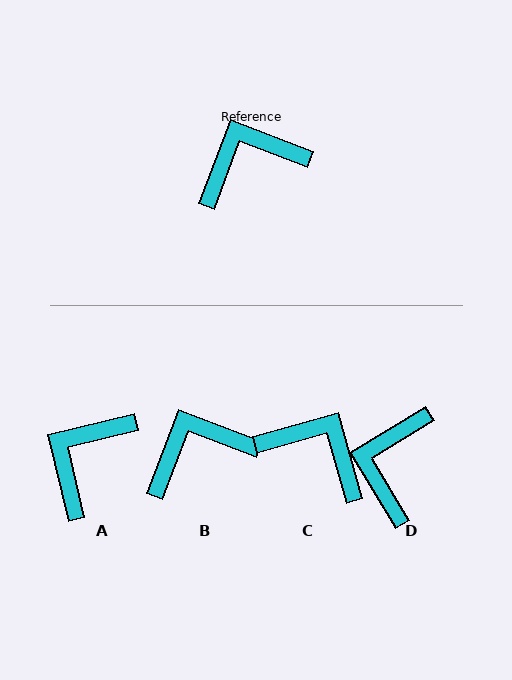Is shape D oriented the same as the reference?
No, it is off by about 52 degrees.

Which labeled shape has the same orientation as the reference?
B.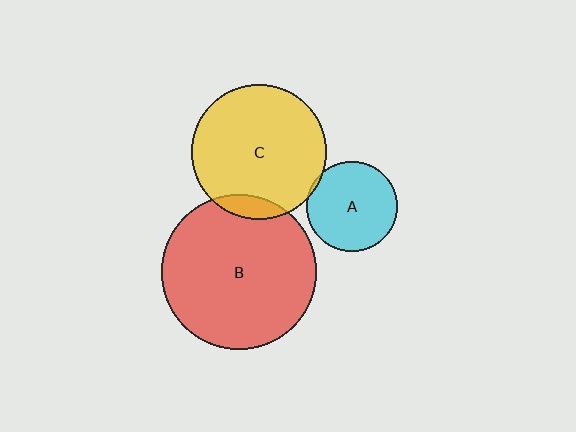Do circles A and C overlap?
Yes.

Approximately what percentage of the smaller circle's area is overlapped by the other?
Approximately 5%.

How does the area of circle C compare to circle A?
Approximately 2.2 times.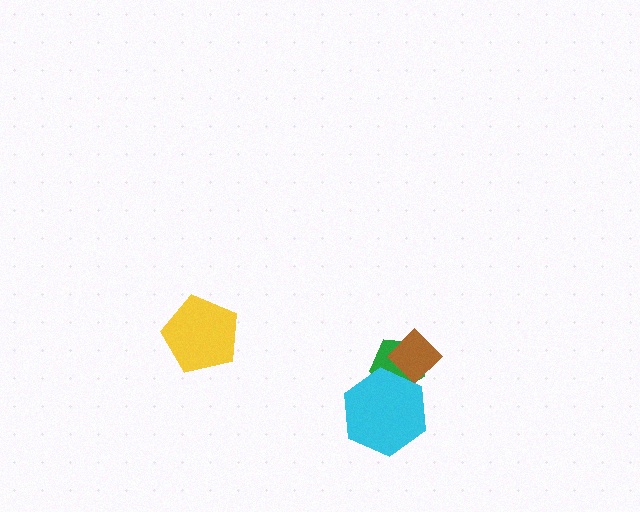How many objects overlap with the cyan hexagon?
2 objects overlap with the cyan hexagon.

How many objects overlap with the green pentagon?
2 objects overlap with the green pentagon.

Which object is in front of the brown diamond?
The cyan hexagon is in front of the brown diamond.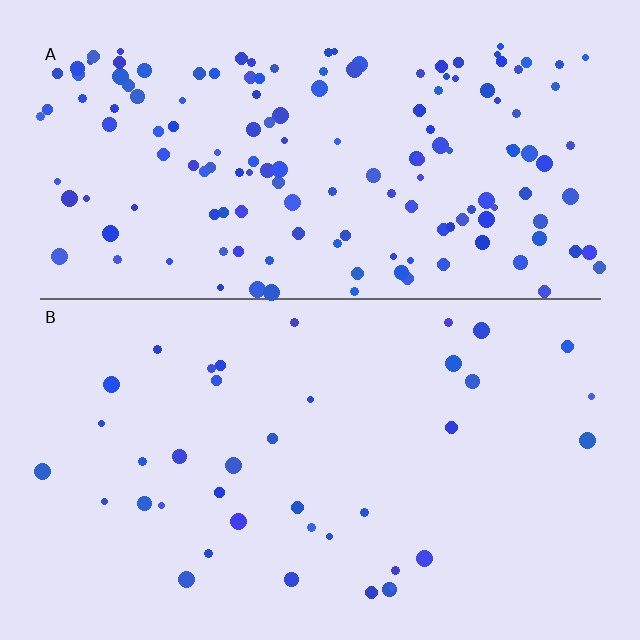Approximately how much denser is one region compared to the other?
Approximately 3.9× — region A over region B.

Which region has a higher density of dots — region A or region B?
A (the top).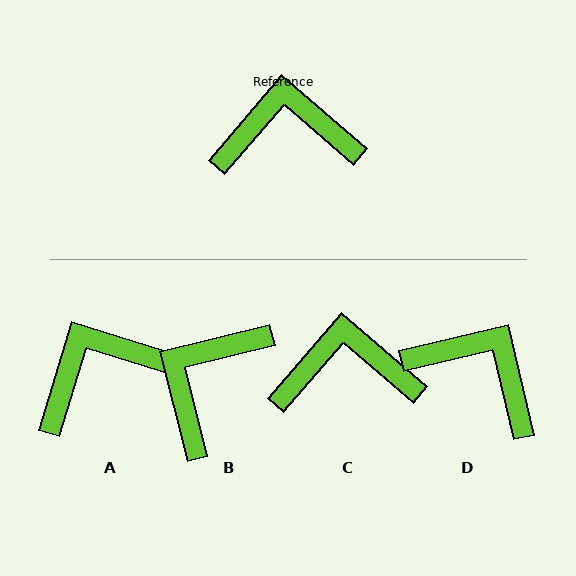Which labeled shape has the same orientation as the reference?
C.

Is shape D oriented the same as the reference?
No, it is off by about 36 degrees.